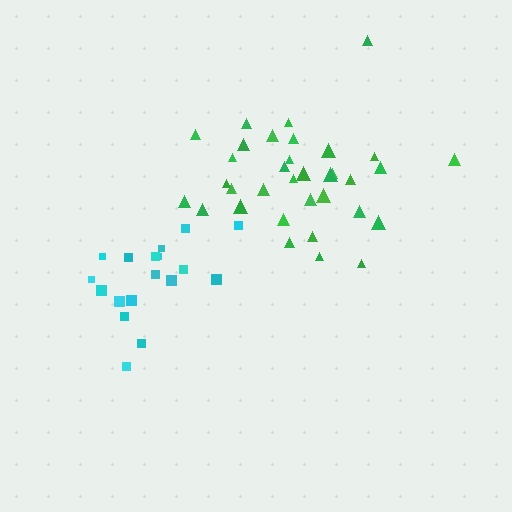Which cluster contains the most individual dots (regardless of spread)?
Green (34).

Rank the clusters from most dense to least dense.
green, cyan.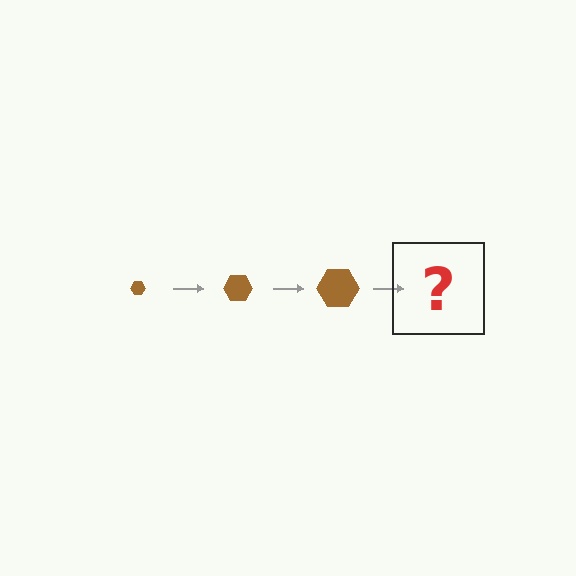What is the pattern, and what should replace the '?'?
The pattern is that the hexagon gets progressively larger each step. The '?' should be a brown hexagon, larger than the previous one.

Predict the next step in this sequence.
The next step is a brown hexagon, larger than the previous one.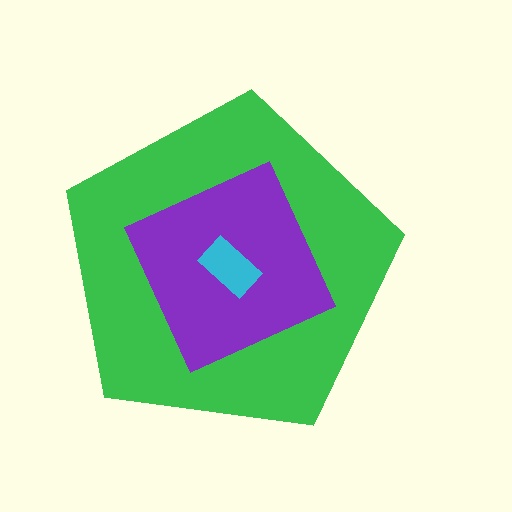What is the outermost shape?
The green pentagon.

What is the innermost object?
The cyan rectangle.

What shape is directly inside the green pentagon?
The purple diamond.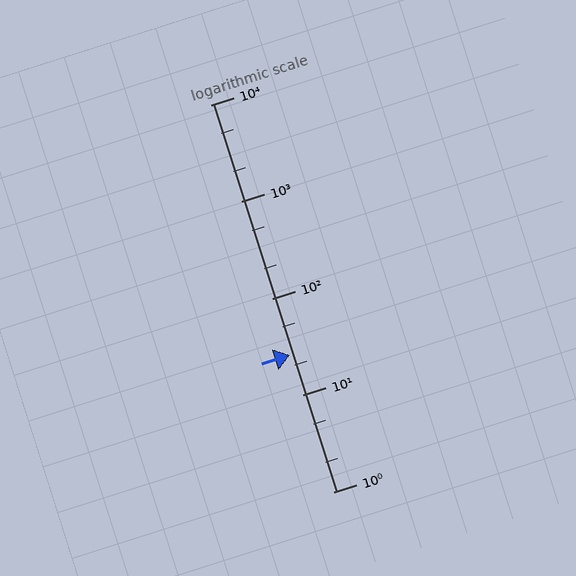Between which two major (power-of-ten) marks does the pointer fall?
The pointer is between 10 and 100.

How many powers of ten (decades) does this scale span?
The scale spans 4 decades, from 1 to 10000.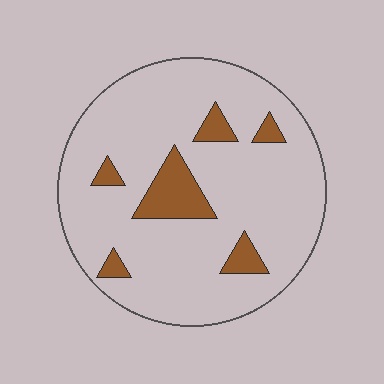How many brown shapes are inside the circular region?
6.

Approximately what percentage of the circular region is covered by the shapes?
Approximately 15%.